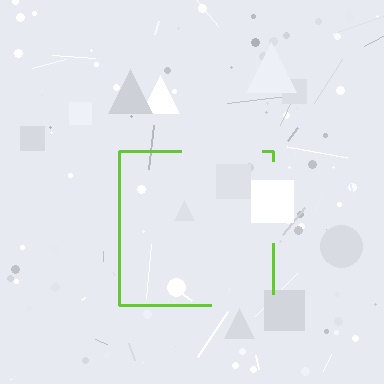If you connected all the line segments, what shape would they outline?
They would outline a square.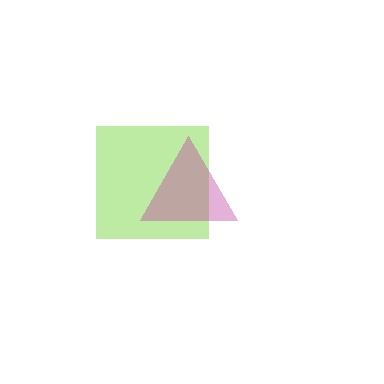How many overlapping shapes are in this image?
There are 2 overlapping shapes in the image.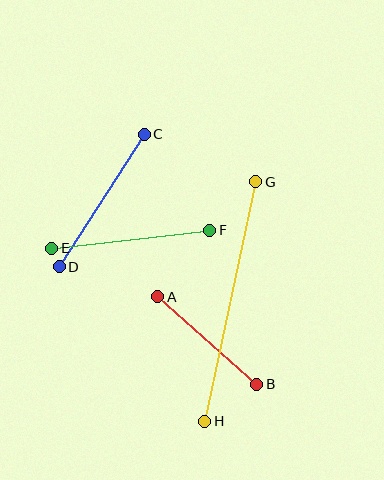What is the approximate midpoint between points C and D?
The midpoint is at approximately (102, 201) pixels.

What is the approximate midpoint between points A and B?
The midpoint is at approximately (207, 340) pixels.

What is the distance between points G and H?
The distance is approximately 245 pixels.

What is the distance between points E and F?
The distance is approximately 159 pixels.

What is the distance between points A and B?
The distance is approximately 132 pixels.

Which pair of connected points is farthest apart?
Points G and H are farthest apart.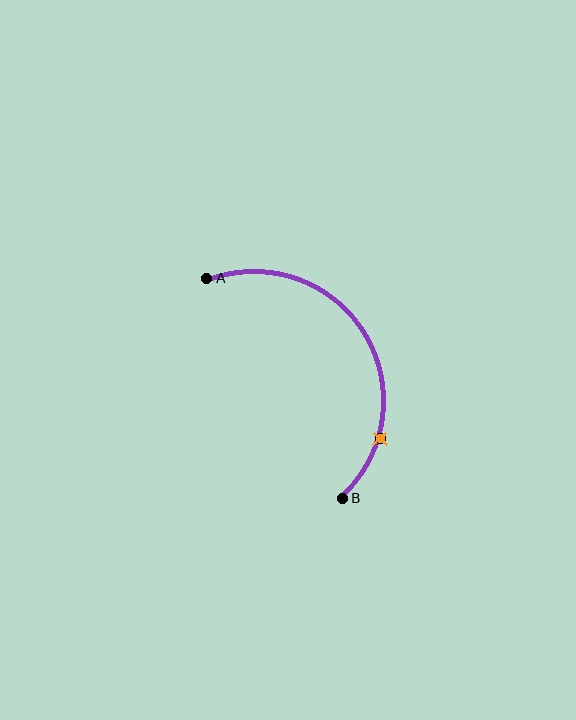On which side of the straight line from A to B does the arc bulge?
The arc bulges to the right of the straight line connecting A and B.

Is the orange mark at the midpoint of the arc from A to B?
No. The orange mark lies on the arc but is closer to endpoint B. The arc midpoint would be at the point on the curve equidistant along the arc from both A and B.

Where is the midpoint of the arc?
The arc midpoint is the point on the curve farthest from the straight line joining A and B. It sits to the right of that line.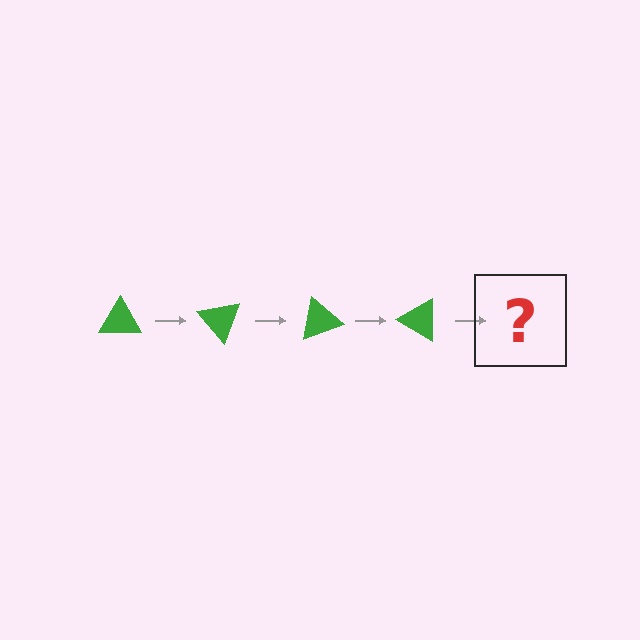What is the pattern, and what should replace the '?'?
The pattern is that the triangle rotates 50 degrees each step. The '?' should be a green triangle rotated 200 degrees.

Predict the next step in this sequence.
The next step is a green triangle rotated 200 degrees.